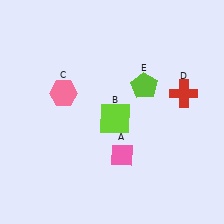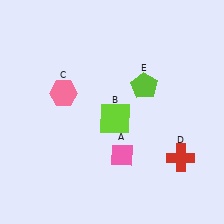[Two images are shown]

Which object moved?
The red cross (D) moved down.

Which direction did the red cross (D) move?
The red cross (D) moved down.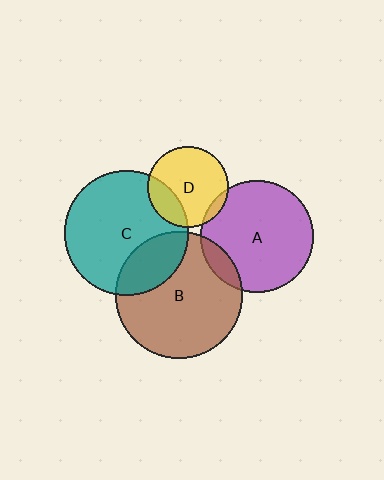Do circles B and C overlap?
Yes.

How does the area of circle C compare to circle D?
Approximately 2.4 times.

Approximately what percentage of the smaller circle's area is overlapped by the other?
Approximately 25%.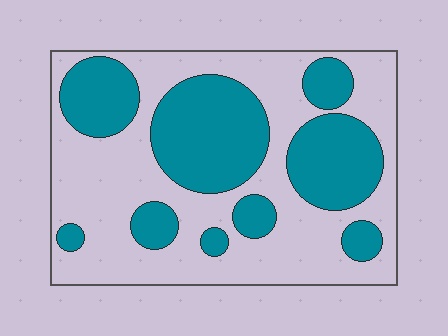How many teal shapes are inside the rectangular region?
9.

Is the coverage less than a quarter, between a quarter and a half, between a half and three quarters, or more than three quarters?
Between a quarter and a half.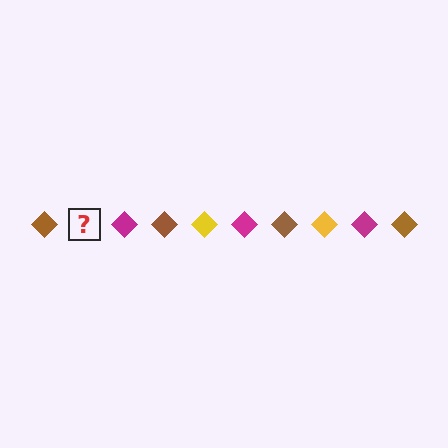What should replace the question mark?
The question mark should be replaced with a yellow diamond.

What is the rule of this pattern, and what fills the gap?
The rule is that the pattern cycles through brown, yellow, magenta diamonds. The gap should be filled with a yellow diamond.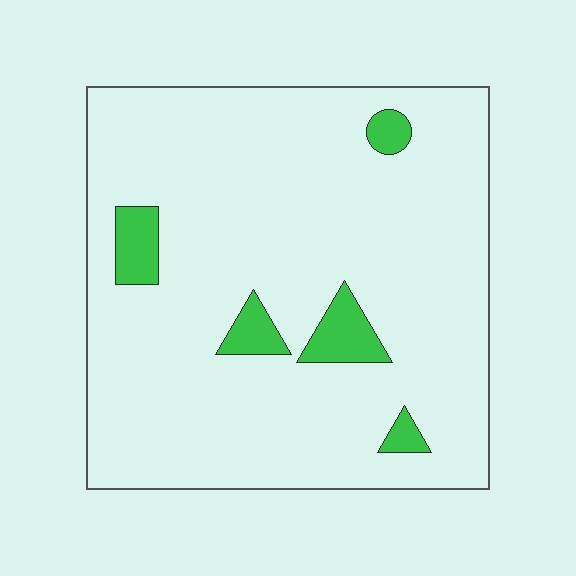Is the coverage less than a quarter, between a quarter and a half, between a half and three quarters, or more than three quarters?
Less than a quarter.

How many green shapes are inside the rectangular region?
5.